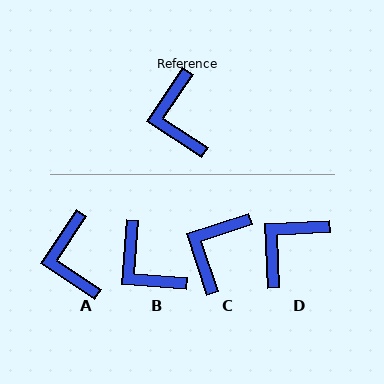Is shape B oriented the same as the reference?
No, it is off by about 29 degrees.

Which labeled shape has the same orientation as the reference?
A.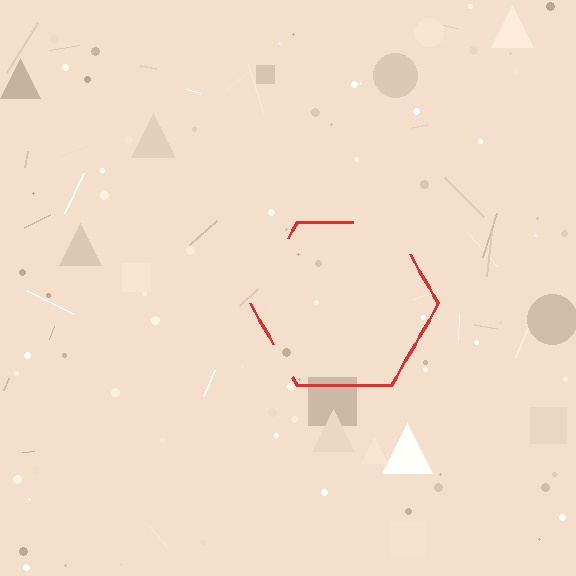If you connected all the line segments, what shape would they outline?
They would outline a hexagon.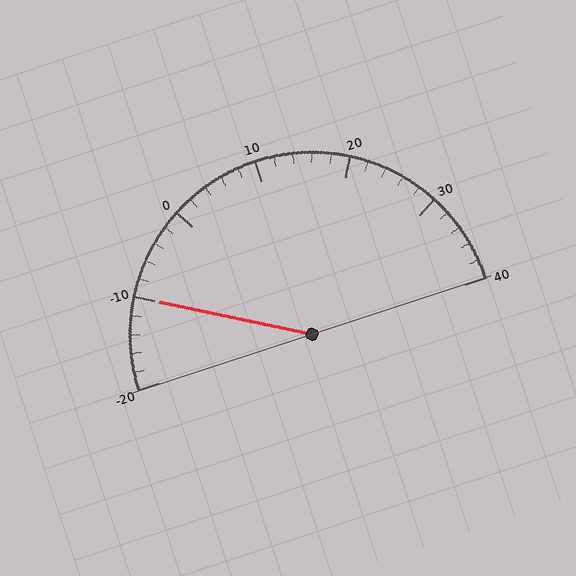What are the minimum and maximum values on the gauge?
The gauge ranges from -20 to 40.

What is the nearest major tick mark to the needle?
The nearest major tick mark is -10.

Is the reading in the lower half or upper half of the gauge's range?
The reading is in the lower half of the range (-20 to 40).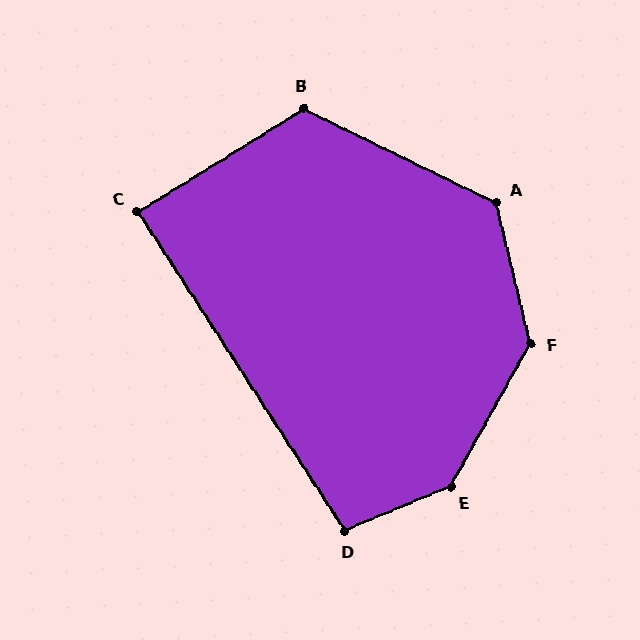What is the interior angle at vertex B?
Approximately 122 degrees (obtuse).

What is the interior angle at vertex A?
Approximately 129 degrees (obtuse).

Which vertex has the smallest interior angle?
C, at approximately 89 degrees.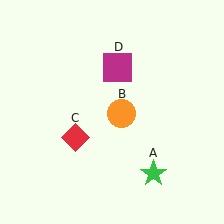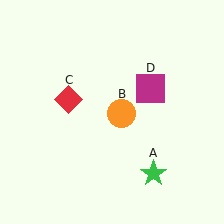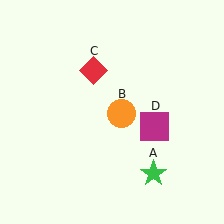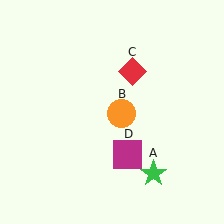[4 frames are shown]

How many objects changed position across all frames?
2 objects changed position: red diamond (object C), magenta square (object D).